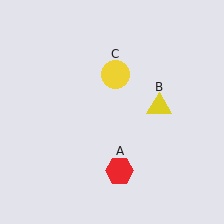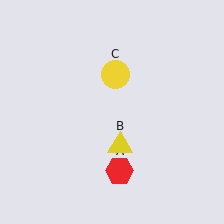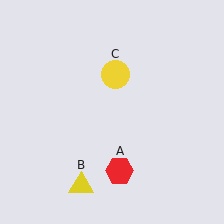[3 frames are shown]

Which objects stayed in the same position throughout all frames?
Red hexagon (object A) and yellow circle (object C) remained stationary.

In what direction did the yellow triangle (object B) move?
The yellow triangle (object B) moved down and to the left.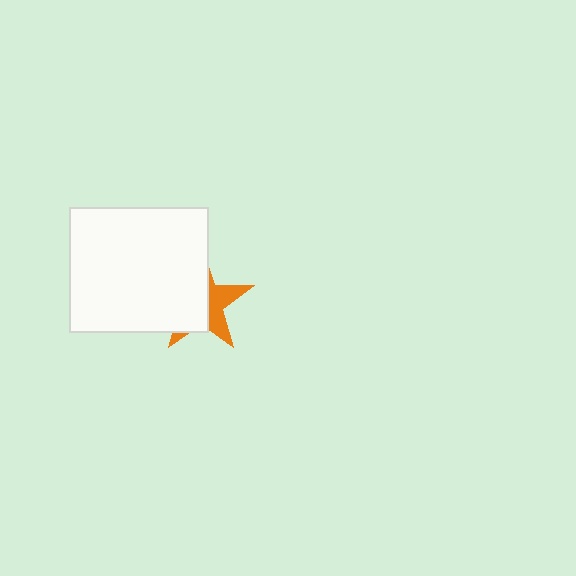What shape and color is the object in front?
The object in front is a white rectangle.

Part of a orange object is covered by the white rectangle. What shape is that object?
It is a star.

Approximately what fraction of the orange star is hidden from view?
Roughly 62% of the orange star is hidden behind the white rectangle.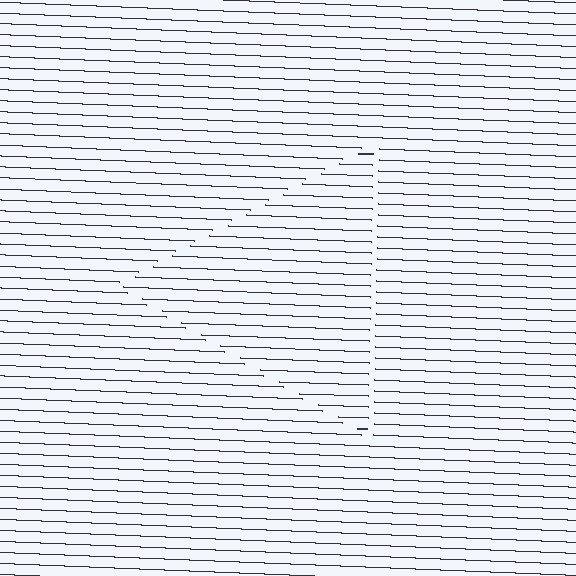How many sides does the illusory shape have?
3 sides — the line-ends trace a triangle.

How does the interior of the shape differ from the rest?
The interior of the shape contains the same grating, shifted by half a period — the contour is defined by the phase discontinuity where line-ends from the inner and outer gratings abut.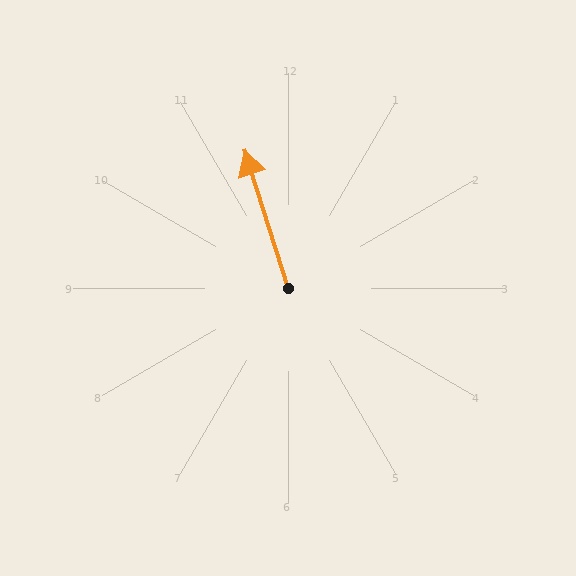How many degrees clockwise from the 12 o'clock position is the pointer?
Approximately 342 degrees.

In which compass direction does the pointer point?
North.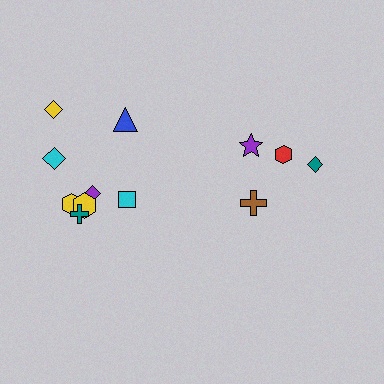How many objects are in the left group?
There are 8 objects.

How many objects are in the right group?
There are 4 objects.